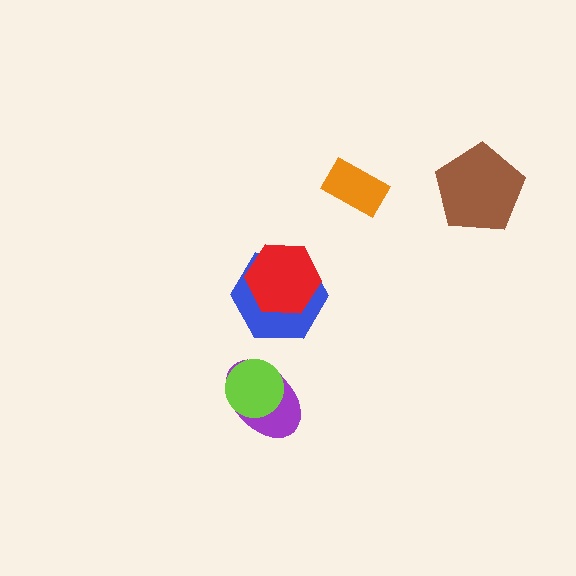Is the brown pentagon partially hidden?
No, no other shape covers it.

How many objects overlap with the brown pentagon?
0 objects overlap with the brown pentagon.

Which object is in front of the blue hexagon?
The red hexagon is in front of the blue hexagon.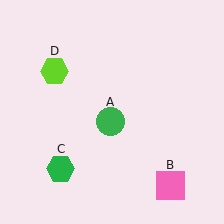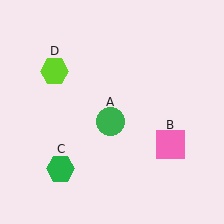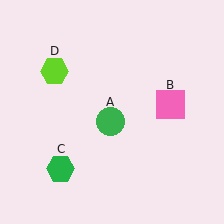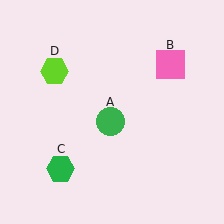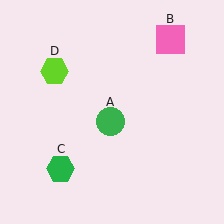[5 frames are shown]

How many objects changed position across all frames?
1 object changed position: pink square (object B).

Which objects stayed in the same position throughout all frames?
Green circle (object A) and green hexagon (object C) and lime hexagon (object D) remained stationary.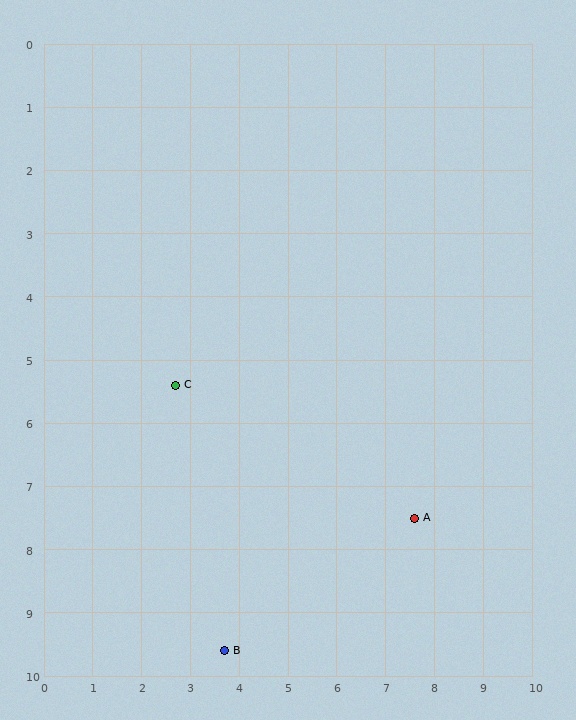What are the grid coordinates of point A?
Point A is at approximately (7.6, 7.5).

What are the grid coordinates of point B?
Point B is at approximately (3.7, 9.6).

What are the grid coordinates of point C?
Point C is at approximately (2.7, 5.4).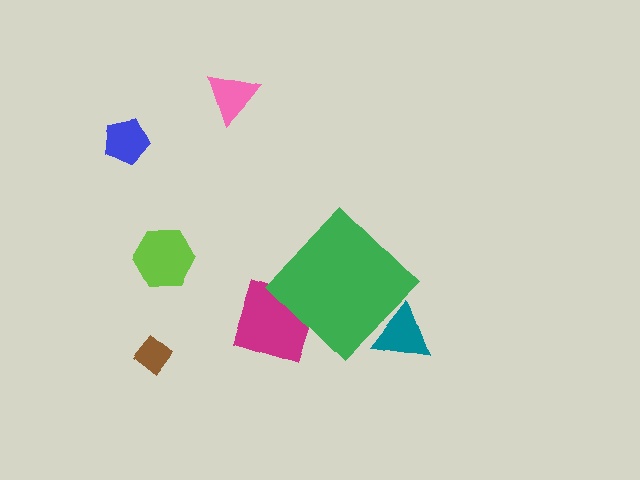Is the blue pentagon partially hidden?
No, the blue pentagon is fully visible.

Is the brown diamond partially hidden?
No, the brown diamond is fully visible.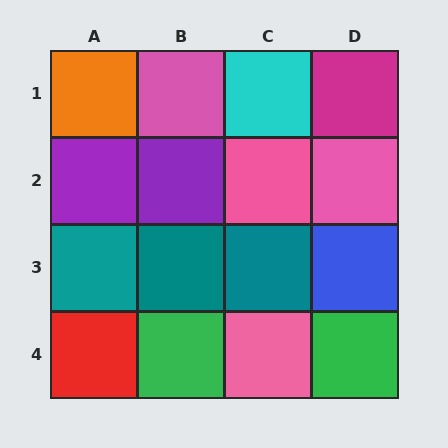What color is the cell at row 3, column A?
Teal.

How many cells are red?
1 cell is red.